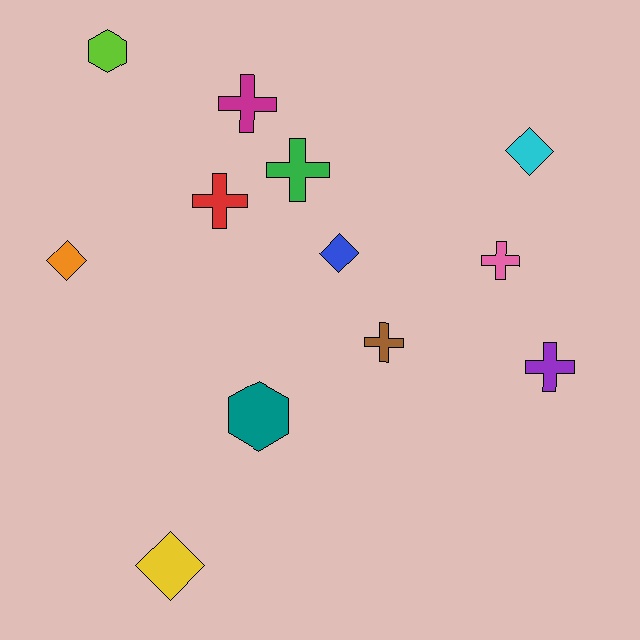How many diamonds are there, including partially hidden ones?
There are 4 diamonds.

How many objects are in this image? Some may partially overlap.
There are 12 objects.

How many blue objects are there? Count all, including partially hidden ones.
There is 1 blue object.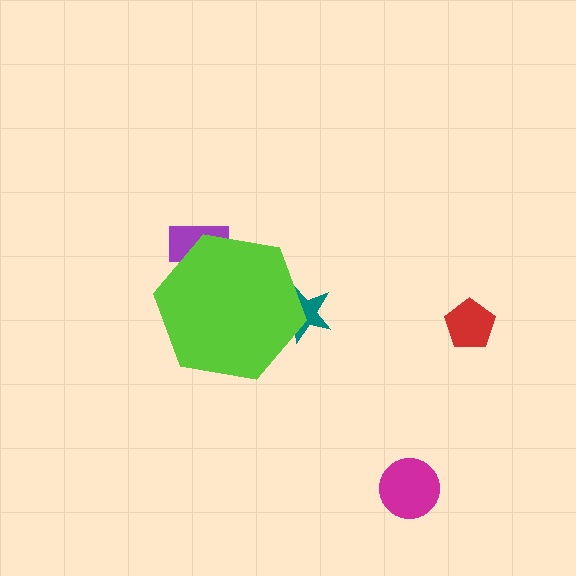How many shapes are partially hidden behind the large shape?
2 shapes are partially hidden.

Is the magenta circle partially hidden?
No, the magenta circle is fully visible.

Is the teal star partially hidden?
Yes, the teal star is partially hidden behind the lime hexagon.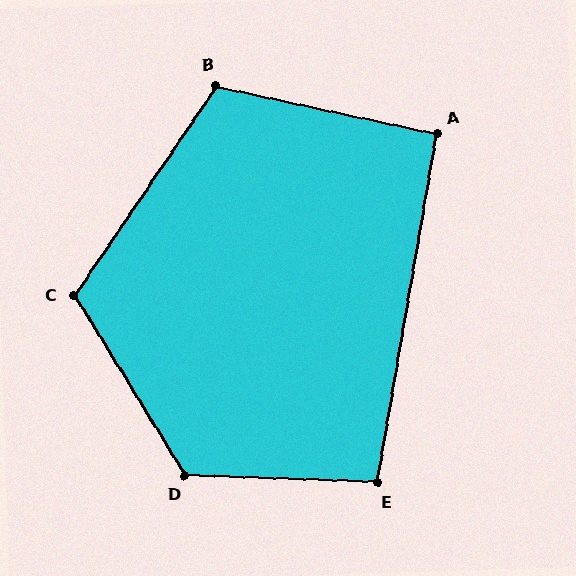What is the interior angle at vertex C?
Approximately 114 degrees (obtuse).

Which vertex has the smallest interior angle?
A, at approximately 92 degrees.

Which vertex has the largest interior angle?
D, at approximately 124 degrees.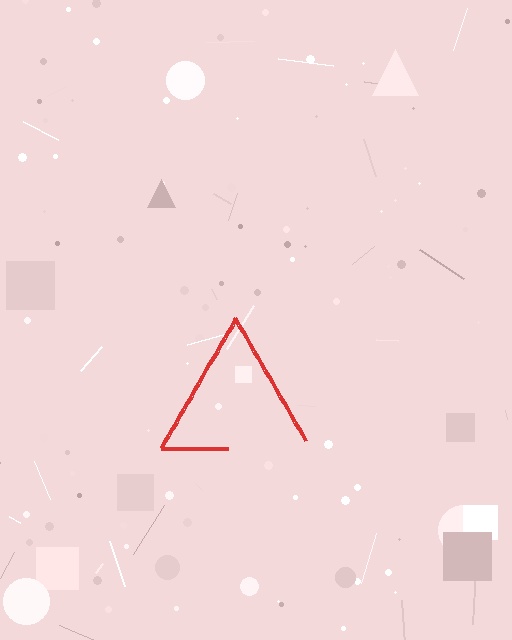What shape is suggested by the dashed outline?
The dashed outline suggests a triangle.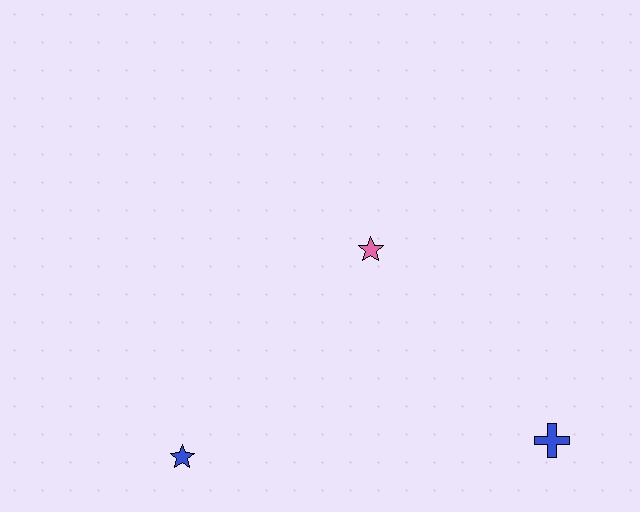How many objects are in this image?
There are 3 objects.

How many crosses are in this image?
There is 1 cross.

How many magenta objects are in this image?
There are no magenta objects.